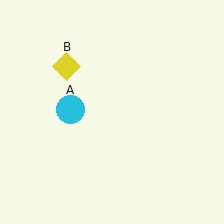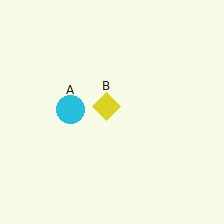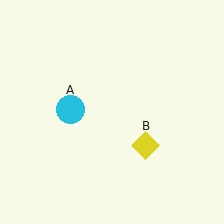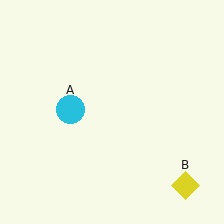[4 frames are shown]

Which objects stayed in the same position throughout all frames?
Cyan circle (object A) remained stationary.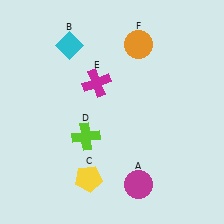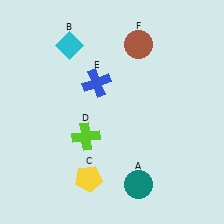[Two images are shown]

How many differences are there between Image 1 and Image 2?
There are 3 differences between the two images.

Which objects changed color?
A changed from magenta to teal. E changed from magenta to blue. F changed from orange to brown.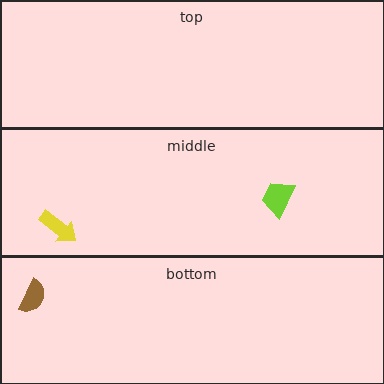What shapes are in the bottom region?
The brown semicircle.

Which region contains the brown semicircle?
The bottom region.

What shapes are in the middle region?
The lime trapezoid, the yellow arrow.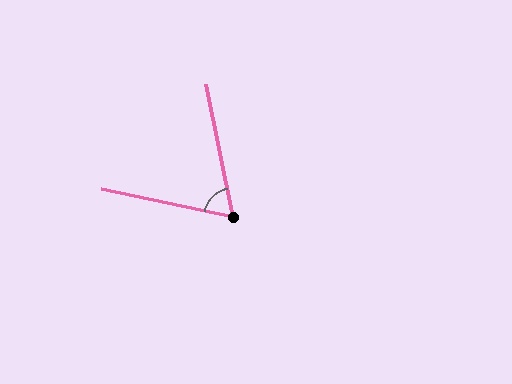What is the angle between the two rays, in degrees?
Approximately 67 degrees.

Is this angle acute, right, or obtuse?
It is acute.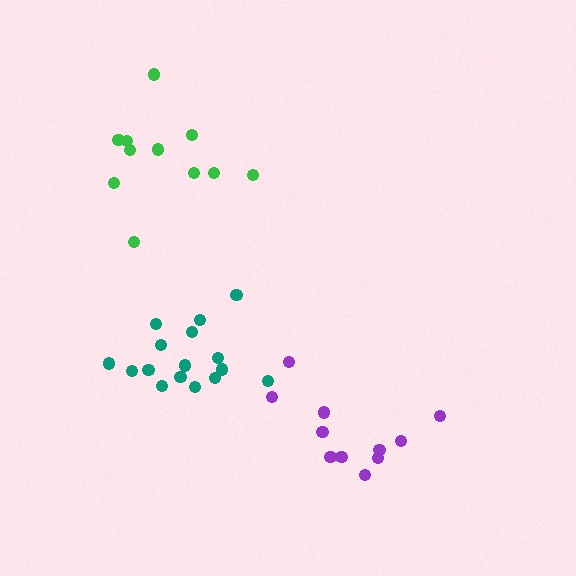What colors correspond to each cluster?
The clusters are colored: purple, green, teal.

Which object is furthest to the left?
The green cluster is leftmost.